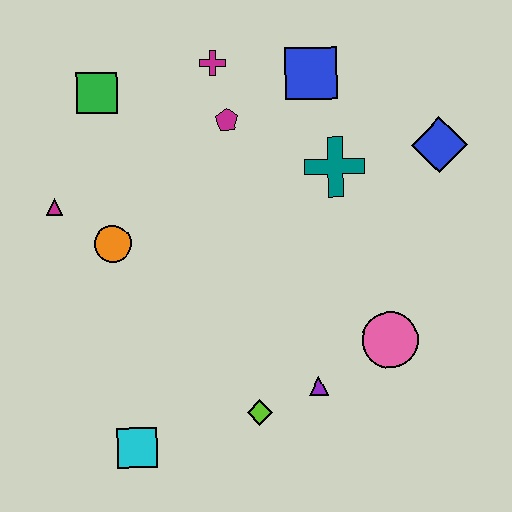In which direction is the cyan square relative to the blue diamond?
The cyan square is to the left of the blue diamond.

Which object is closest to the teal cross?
The blue square is closest to the teal cross.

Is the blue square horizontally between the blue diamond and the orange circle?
Yes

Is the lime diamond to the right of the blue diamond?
No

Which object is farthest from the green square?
The pink circle is farthest from the green square.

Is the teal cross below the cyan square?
No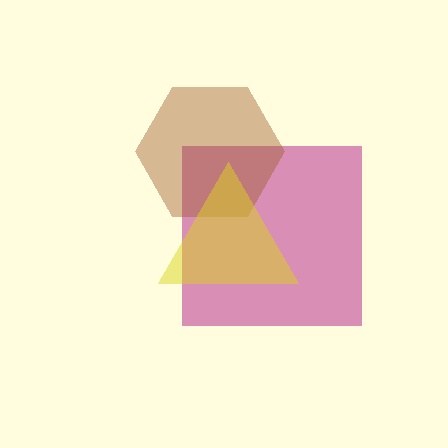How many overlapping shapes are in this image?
There are 3 overlapping shapes in the image.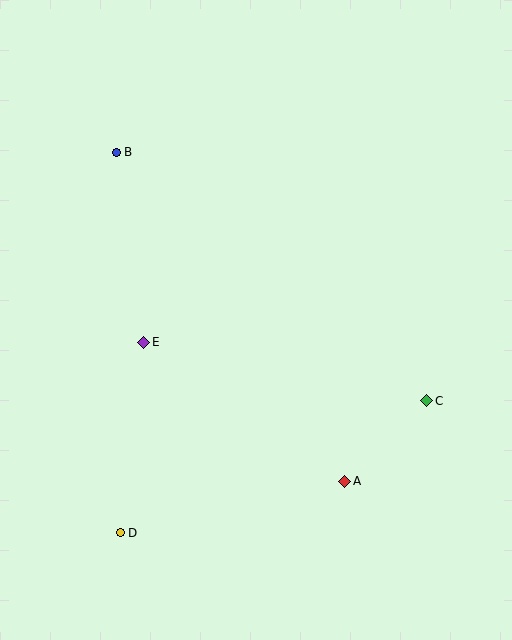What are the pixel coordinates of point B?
Point B is at (116, 152).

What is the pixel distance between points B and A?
The distance between B and A is 400 pixels.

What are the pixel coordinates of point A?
Point A is at (345, 481).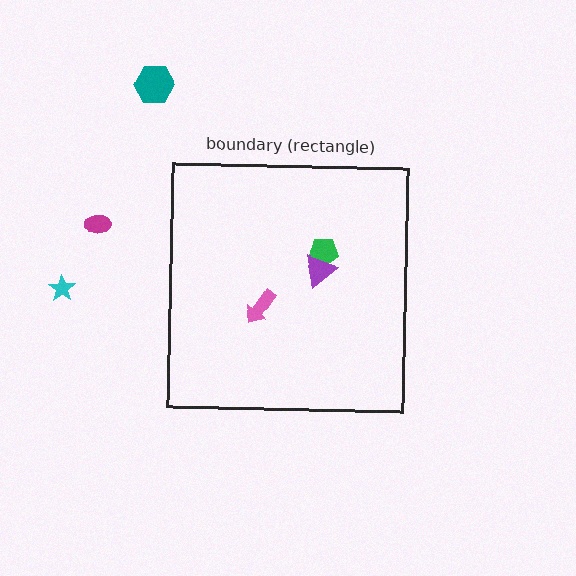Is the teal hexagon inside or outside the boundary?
Outside.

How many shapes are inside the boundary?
3 inside, 3 outside.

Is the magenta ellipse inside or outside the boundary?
Outside.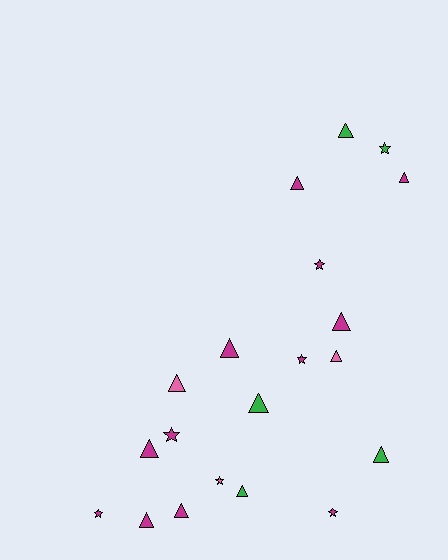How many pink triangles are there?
There are 2 pink triangles.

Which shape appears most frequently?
Triangle, with 13 objects.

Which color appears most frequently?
Magenta, with 12 objects.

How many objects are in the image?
There are 20 objects.